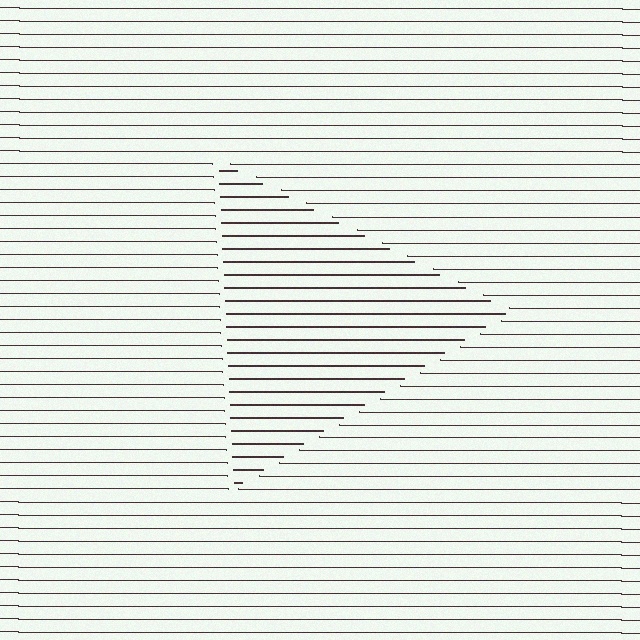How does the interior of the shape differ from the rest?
The interior of the shape contains the same grating, shifted by half a period — the contour is defined by the phase discontinuity where line-ends from the inner and outer gratings abut.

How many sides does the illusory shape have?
3 sides — the line-ends trace a triangle.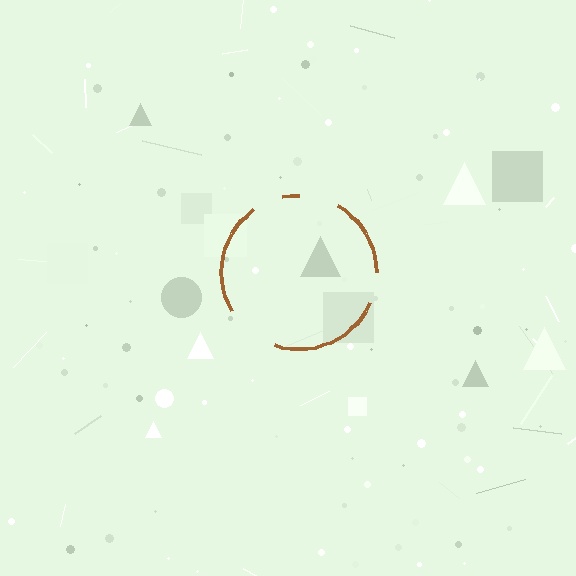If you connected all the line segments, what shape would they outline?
They would outline a circle.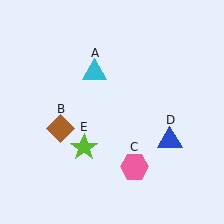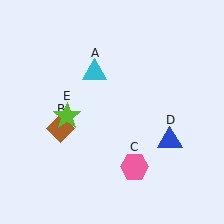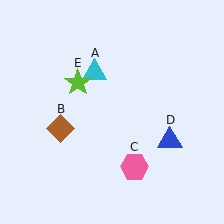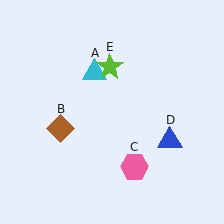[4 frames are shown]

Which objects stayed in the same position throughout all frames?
Cyan triangle (object A) and brown diamond (object B) and pink hexagon (object C) and blue triangle (object D) remained stationary.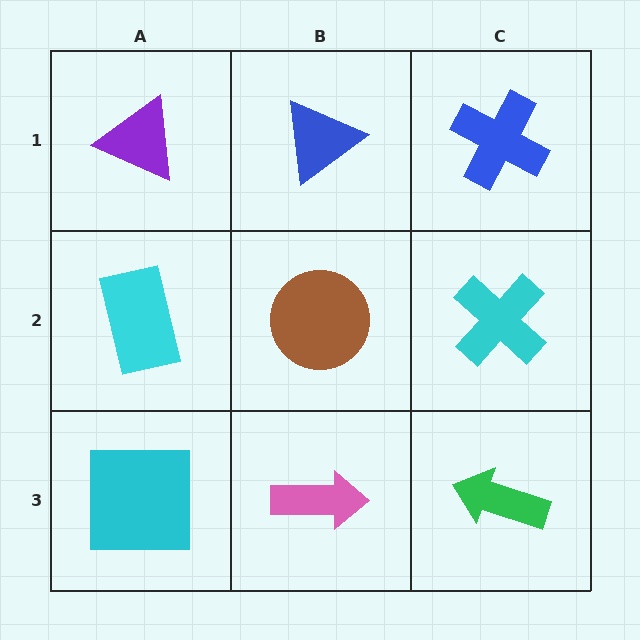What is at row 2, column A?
A cyan rectangle.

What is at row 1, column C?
A blue cross.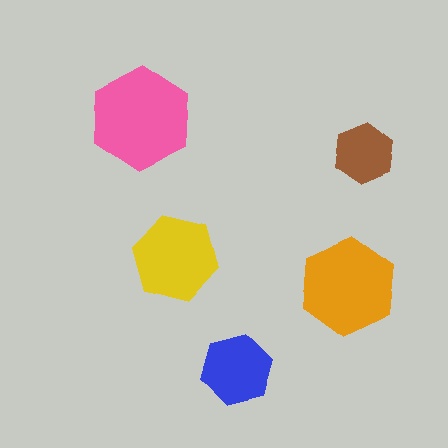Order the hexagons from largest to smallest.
the pink one, the orange one, the yellow one, the blue one, the brown one.